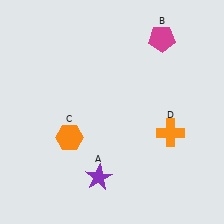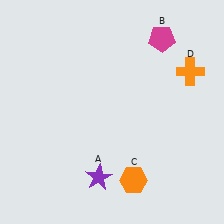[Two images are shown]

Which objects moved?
The objects that moved are: the orange hexagon (C), the orange cross (D).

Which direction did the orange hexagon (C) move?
The orange hexagon (C) moved right.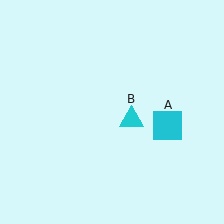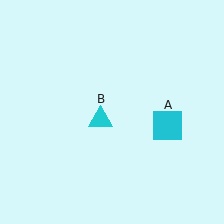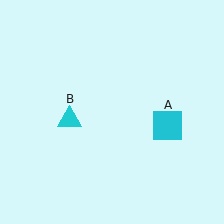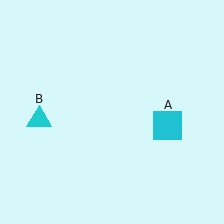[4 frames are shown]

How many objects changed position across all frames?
1 object changed position: cyan triangle (object B).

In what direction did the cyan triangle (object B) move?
The cyan triangle (object B) moved left.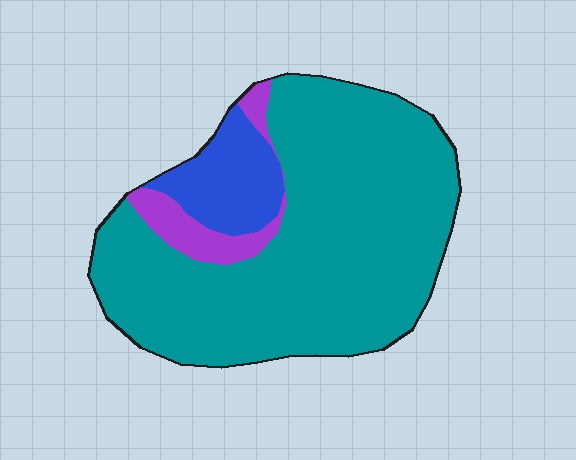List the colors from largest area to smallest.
From largest to smallest: teal, blue, purple.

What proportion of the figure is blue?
Blue covers 12% of the figure.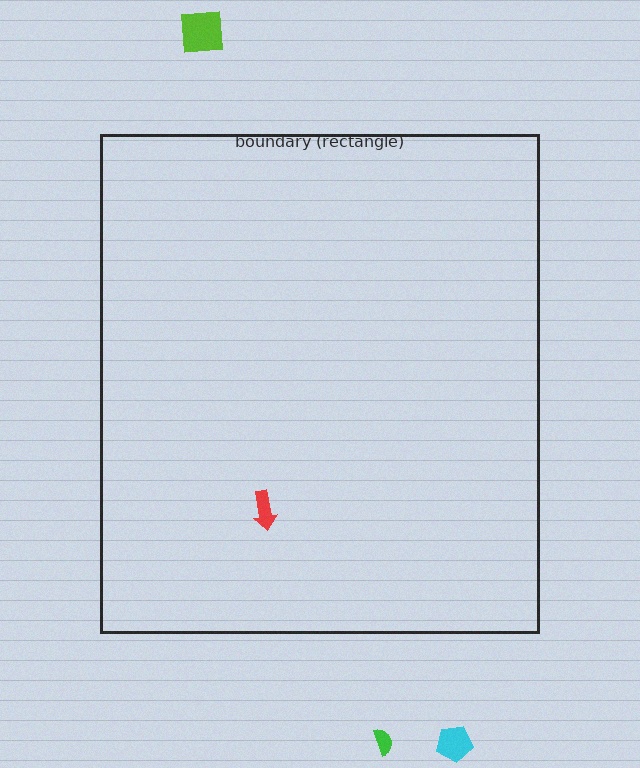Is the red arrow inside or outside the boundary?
Inside.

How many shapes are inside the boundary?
1 inside, 3 outside.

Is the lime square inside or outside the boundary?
Outside.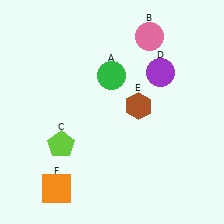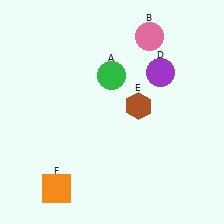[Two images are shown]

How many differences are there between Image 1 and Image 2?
There is 1 difference between the two images.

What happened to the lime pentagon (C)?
The lime pentagon (C) was removed in Image 2. It was in the bottom-left area of Image 1.